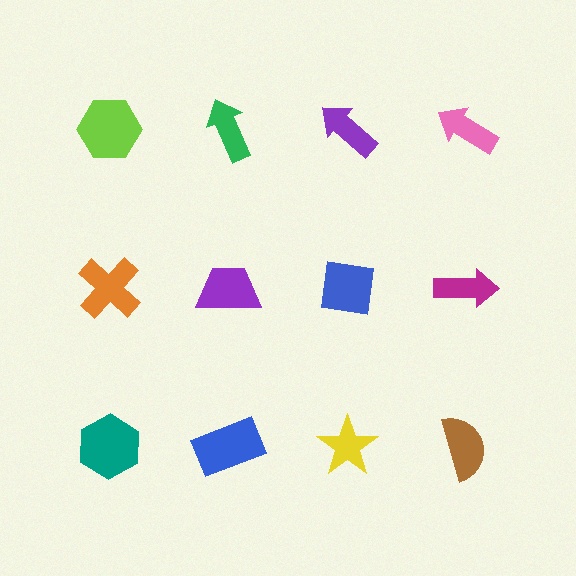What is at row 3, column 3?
A yellow star.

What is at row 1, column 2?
A green arrow.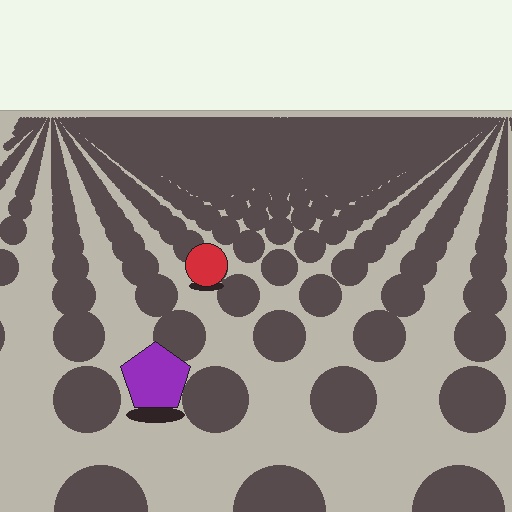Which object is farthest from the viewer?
The red circle is farthest from the viewer. It appears smaller and the ground texture around it is denser.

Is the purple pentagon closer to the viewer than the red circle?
Yes. The purple pentagon is closer — you can tell from the texture gradient: the ground texture is coarser near it.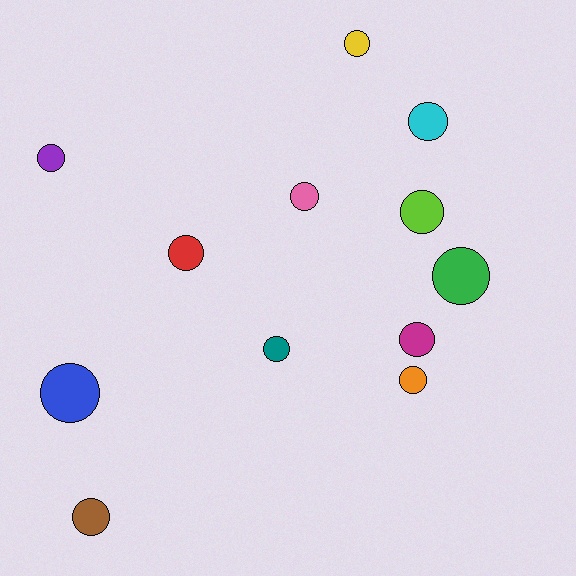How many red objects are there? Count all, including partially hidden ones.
There is 1 red object.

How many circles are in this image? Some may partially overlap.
There are 12 circles.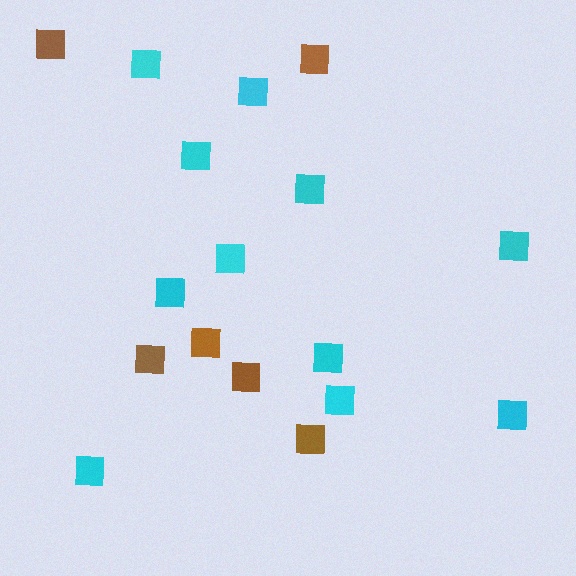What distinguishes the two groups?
There are 2 groups: one group of brown squares (6) and one group of cyan squares (11).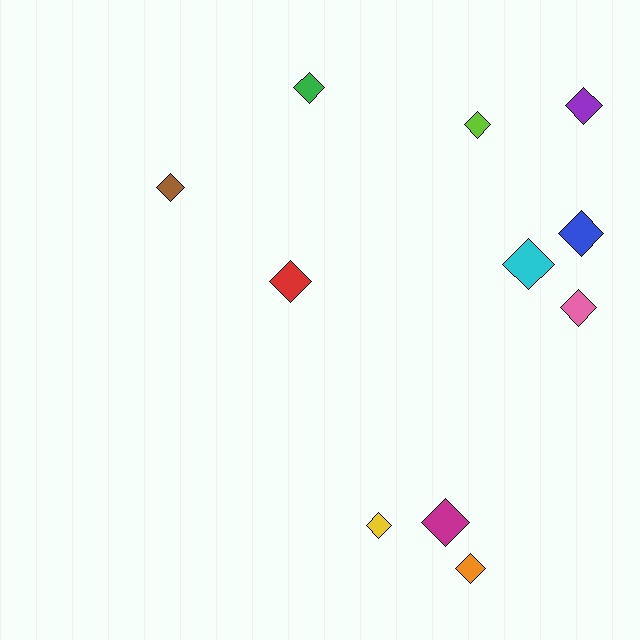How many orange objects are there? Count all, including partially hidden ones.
There is 1 orange object.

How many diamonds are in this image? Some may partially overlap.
There are 11 diamonds.